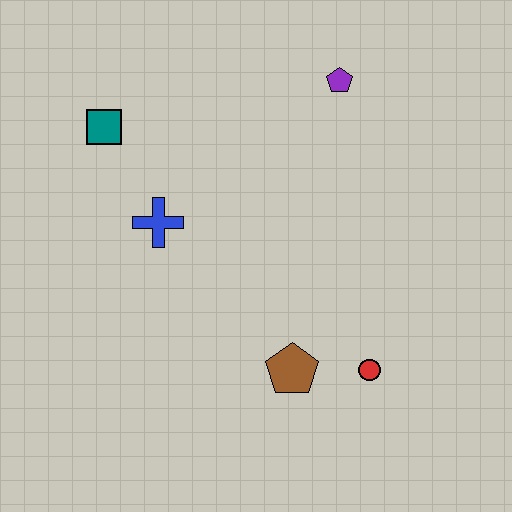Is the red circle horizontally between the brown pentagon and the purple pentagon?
No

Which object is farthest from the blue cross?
The red circle is farthest from the blue cross.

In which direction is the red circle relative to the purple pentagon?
The red circle is below the purple pentagon.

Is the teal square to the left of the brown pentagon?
Yes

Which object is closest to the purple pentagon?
The blue cross is closest to the purple pentagon.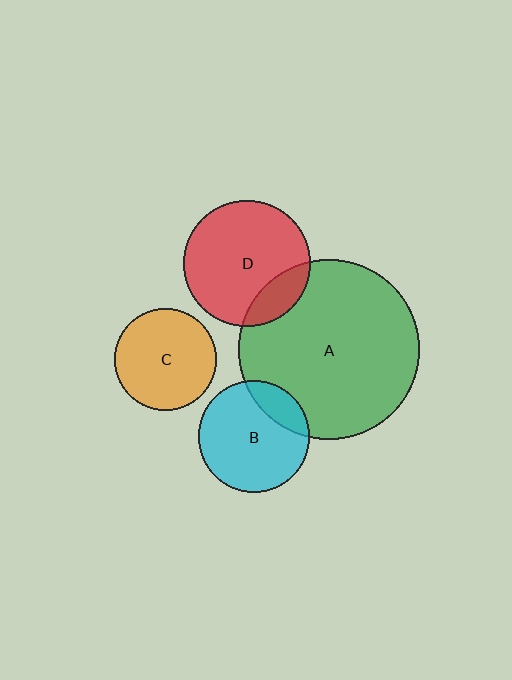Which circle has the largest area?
Circle A (green).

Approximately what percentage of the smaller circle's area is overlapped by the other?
Approximately 20%.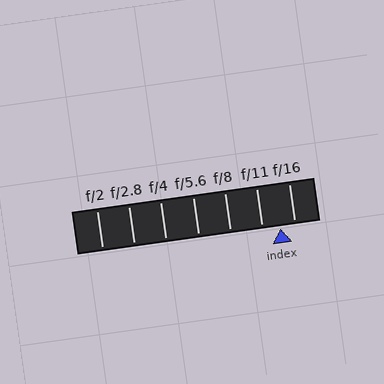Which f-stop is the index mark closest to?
The index mark is closest to f/16.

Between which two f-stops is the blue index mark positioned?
The index mark is between f/11 and f/16.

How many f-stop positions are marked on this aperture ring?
There are 7 f-stop positions marked.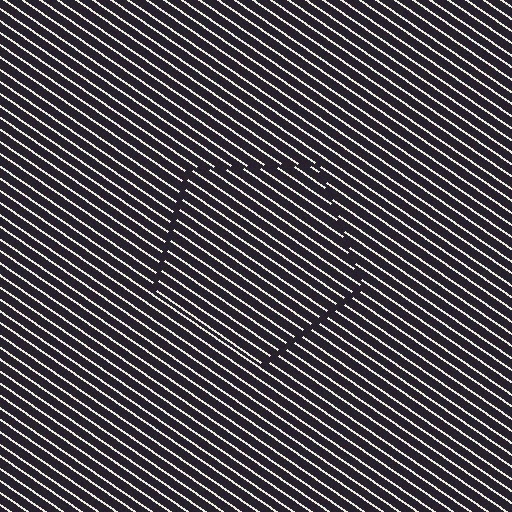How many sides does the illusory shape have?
5 sides — the line-ends trace a pentagon.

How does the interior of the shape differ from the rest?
The interior of the shape contains the same grating, shifted by half a period — the contour is defined by the phase discontinuity where line-ends from the inner and outer gratings abut.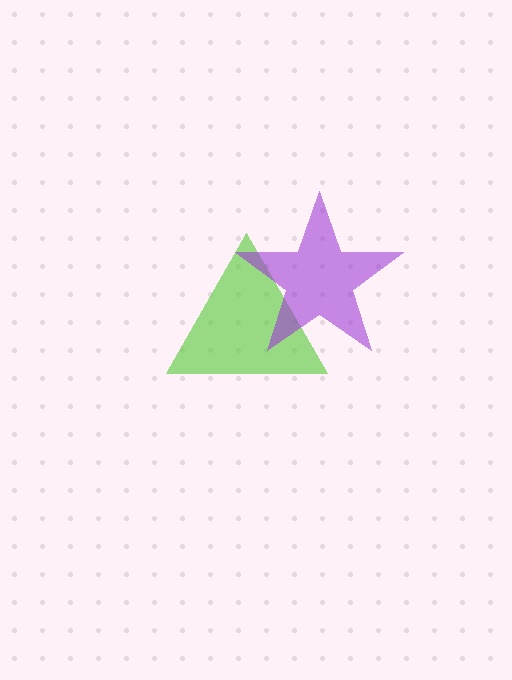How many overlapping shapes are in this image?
There are 2 overlapping shapes in the image.